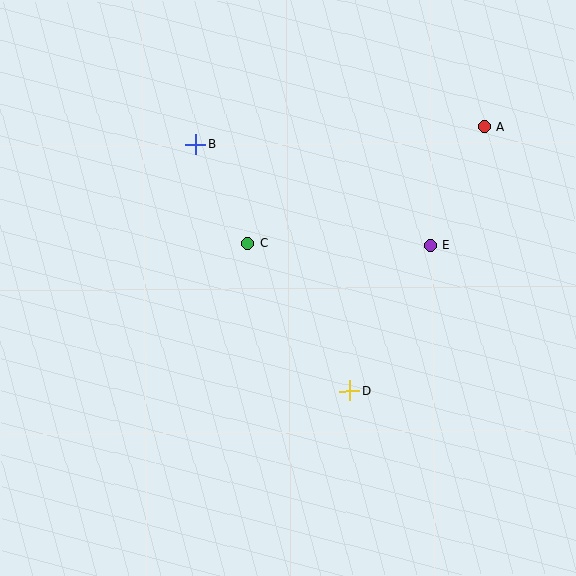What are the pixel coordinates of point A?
Point A is at (484, 127).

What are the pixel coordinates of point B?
Point B is at (195, 144).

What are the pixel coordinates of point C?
Point C is at (247, 243).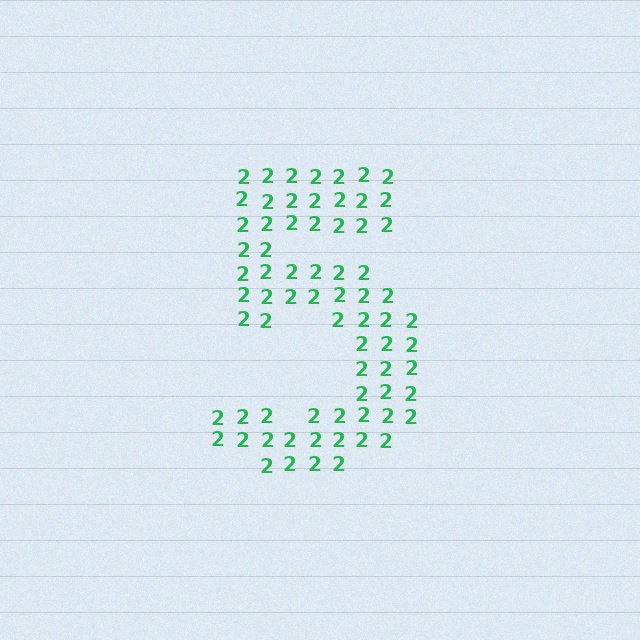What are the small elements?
The small elements are digit 2's.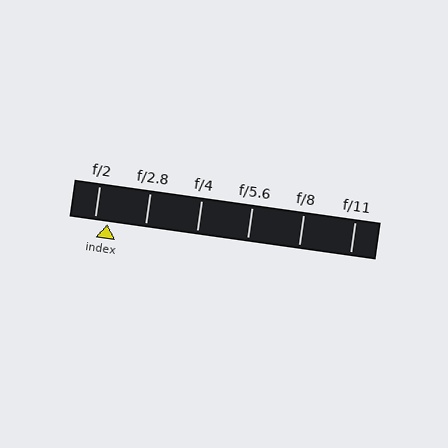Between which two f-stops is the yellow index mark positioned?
The index mark is between f/2 and f/2.8.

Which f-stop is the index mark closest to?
The index mark is closest to f/2.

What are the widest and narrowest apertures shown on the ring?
The widest aperture shown is f/2 and the narrowest is f/11.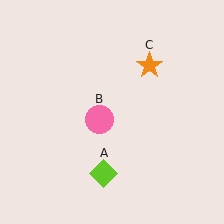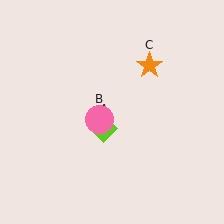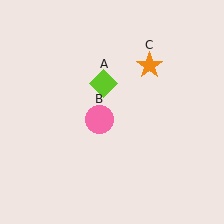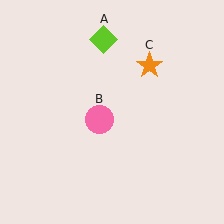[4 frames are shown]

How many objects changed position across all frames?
1 object changed position: lime diamond (object A).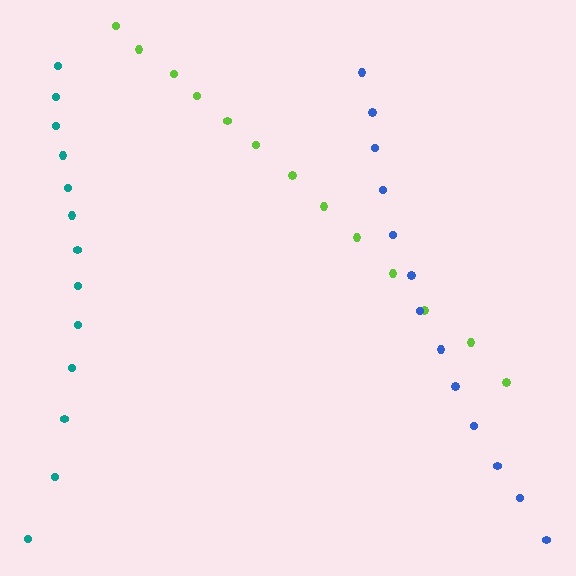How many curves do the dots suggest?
There are 3 distinct paths.